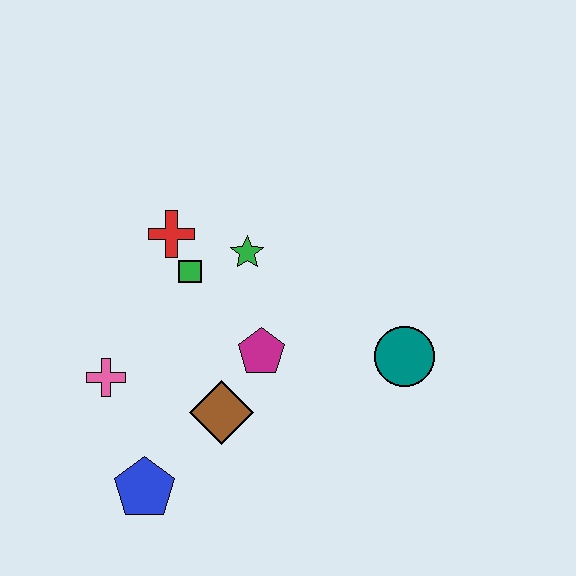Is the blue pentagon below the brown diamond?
Yes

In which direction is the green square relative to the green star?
The green square is to the left of the green star.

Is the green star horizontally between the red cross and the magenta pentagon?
Yes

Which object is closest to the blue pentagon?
The brown diamond is closest to the blue pentagon.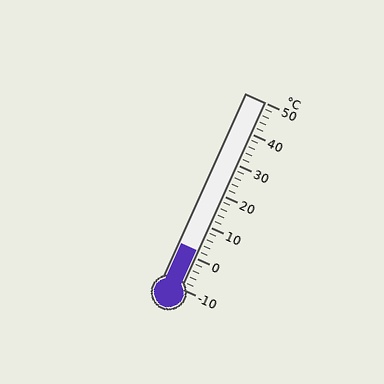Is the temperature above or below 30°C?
The temperature is below 30°C.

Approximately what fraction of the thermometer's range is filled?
The thermometer is filled to approximately 20% of its range.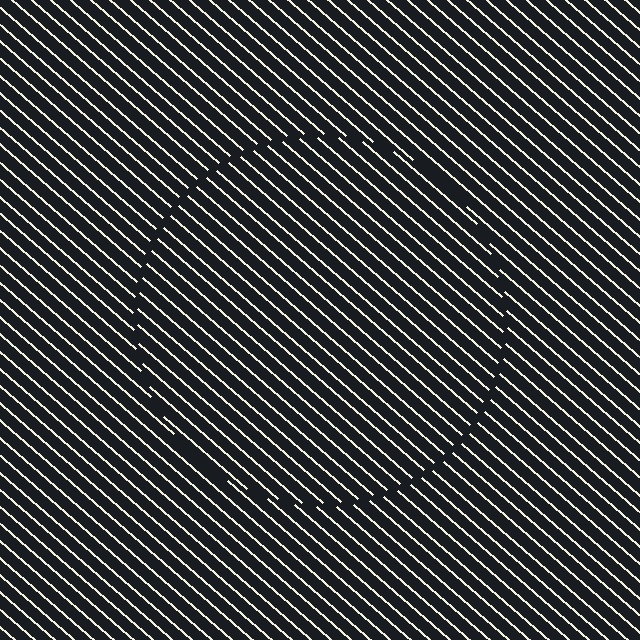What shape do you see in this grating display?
An illusory circle. The interior of the shape contains the same grating, shifted by half a period — the contour is defined by the phase discontinuity where line-ends from the inner and outer gratings abut.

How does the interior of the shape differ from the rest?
The interior of the shape contains the same grating, shifted by half a period — the contour is defined by the phase discontinuity where line-ends from the inner and outer gratings abut.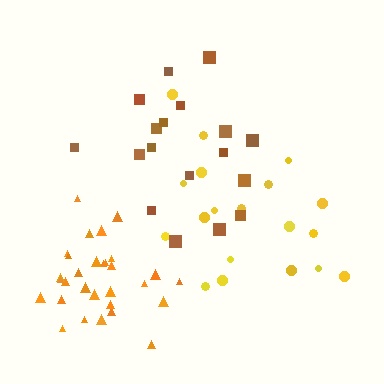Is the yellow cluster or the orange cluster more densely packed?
Orange.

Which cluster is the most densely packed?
Orange.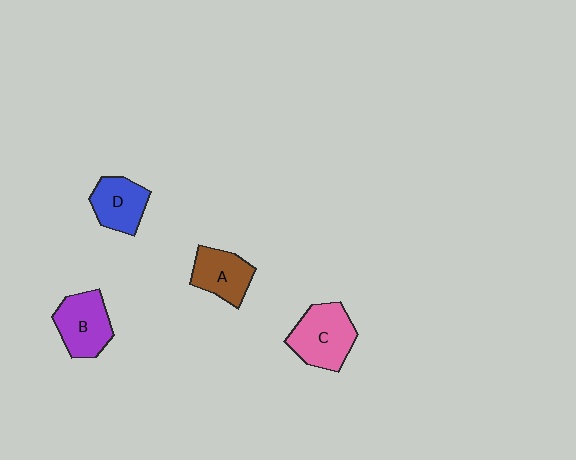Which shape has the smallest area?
Shape D (blue).